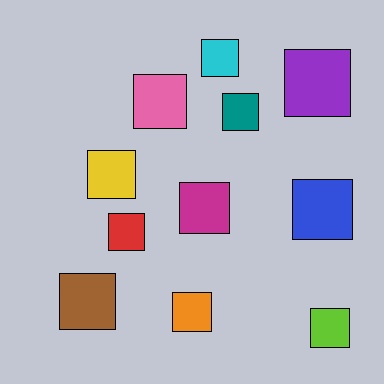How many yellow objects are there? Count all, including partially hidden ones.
There is 1 yellow object.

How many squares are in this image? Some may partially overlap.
There are 11 squares.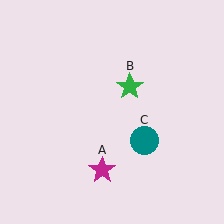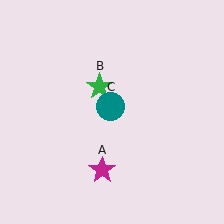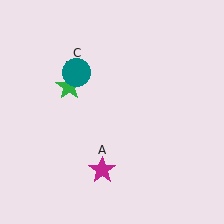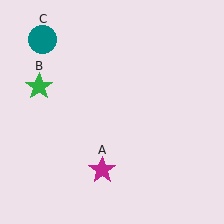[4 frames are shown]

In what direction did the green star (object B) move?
The green star (object B) moved left.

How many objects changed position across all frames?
2 objects changed position: green star (object B), teal circle (object C).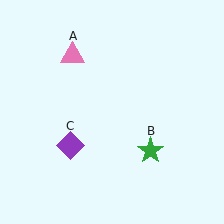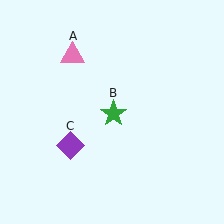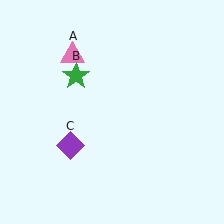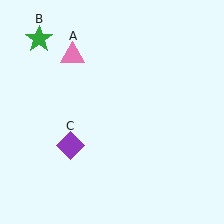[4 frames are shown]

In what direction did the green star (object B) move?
The green star (object B) moved up and to the left.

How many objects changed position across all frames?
1 object changed position: green star (object B).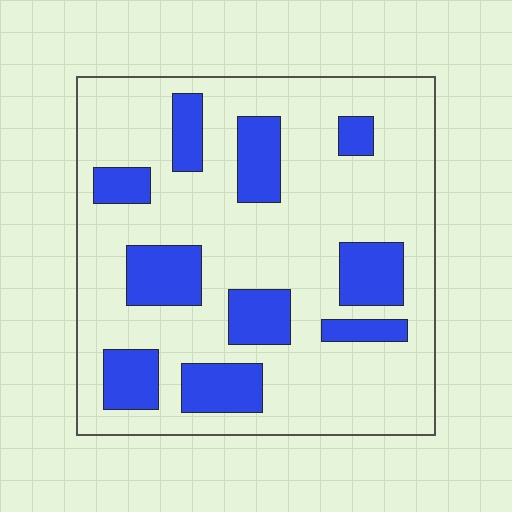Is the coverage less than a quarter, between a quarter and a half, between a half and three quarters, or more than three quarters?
Less than a quarter.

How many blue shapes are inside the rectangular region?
10.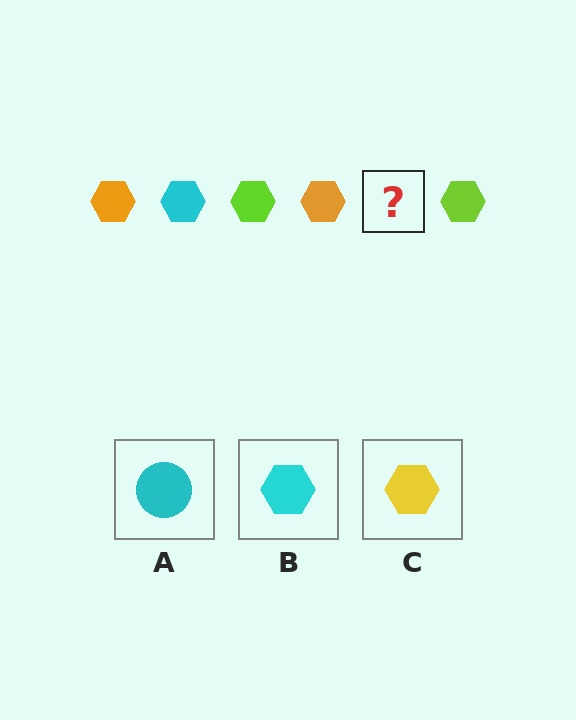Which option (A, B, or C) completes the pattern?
B.